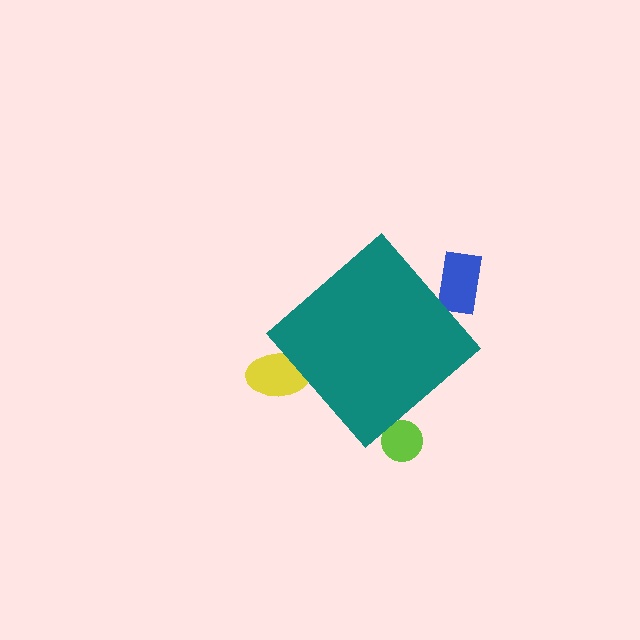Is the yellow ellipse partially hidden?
Yes, the yellow ellipse is partially hidden behind the teal diamond.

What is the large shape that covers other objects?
A teal diamond.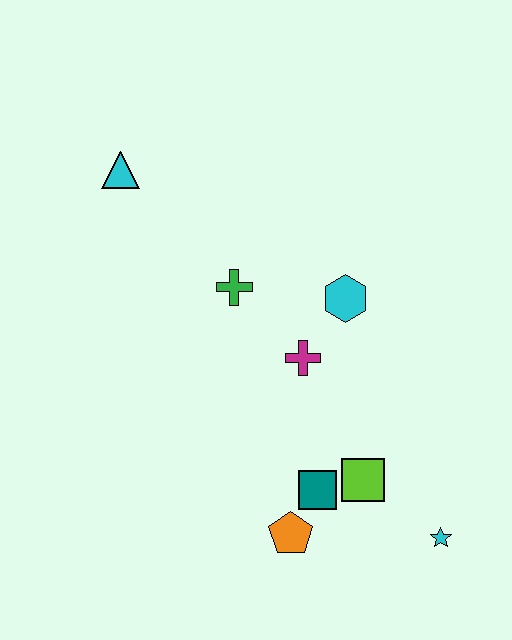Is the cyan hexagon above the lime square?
Yes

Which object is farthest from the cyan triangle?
The cyan star is farthest from the cyan triangle.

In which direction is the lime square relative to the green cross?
The lime square is below the green cross.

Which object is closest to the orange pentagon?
The teal square is closest to the orange pentagon.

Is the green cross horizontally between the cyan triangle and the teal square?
Yes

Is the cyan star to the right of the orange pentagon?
Yes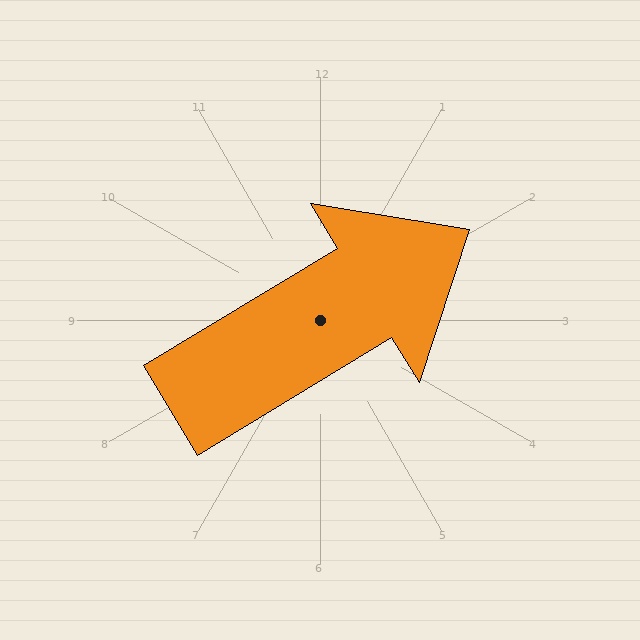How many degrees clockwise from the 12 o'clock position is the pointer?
Approximately 59 degrees.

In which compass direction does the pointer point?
Northeast.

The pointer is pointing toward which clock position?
Roughly 2 o'clock.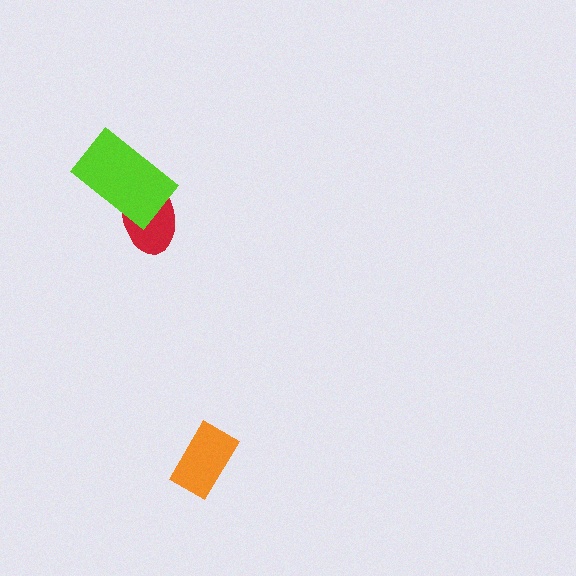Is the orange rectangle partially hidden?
No, no other shape covers it.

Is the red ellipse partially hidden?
Yes, it is partially covered by another shape.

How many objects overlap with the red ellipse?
1 object overlaps with the red ellipse.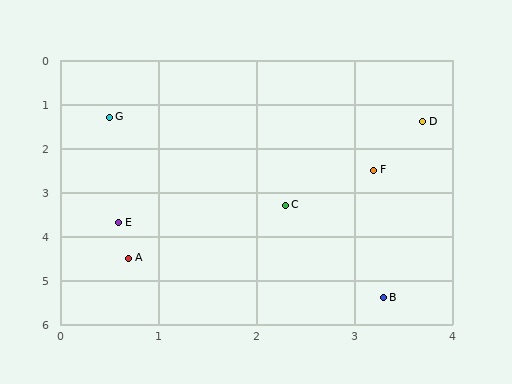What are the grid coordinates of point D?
Point D is at approximately (3.7, 1.4).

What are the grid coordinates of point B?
Point B is at approximately (3.3, 5.4).